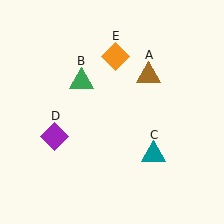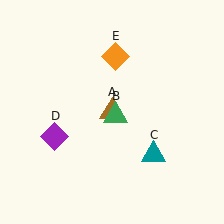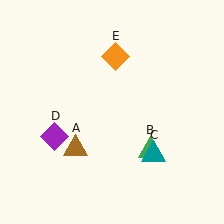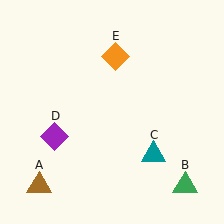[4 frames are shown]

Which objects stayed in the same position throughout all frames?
Teal triangle (object C) and purple diamond (object D) and orange diamond (object E) remained stationary.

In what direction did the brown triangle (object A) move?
The brown triangle (object A) moved down and to the left.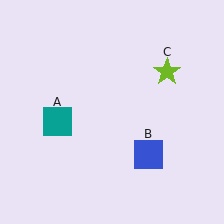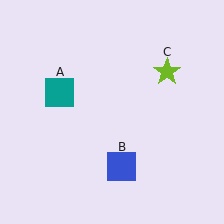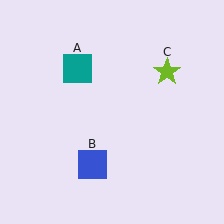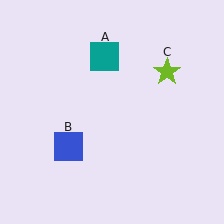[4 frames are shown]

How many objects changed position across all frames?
2 objects changed position: teal square (object A), blue square (object B).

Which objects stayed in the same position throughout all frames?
Lime star (object C) remained stationary.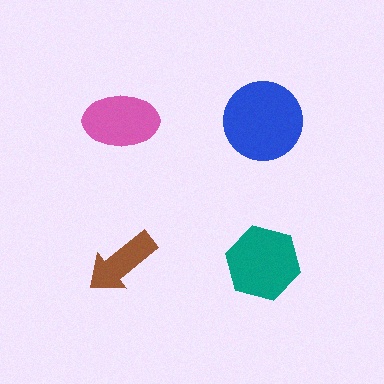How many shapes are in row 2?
2 shapes.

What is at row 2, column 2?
A teal hexagon.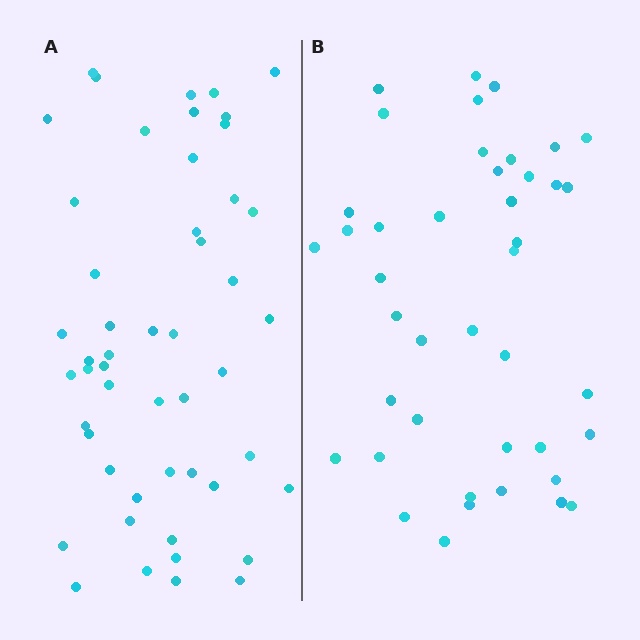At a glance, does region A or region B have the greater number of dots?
Region A (the left region) has more dots.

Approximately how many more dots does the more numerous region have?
Region A has roughly 8 or so more dots than region B.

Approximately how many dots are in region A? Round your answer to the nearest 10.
About 50 dots.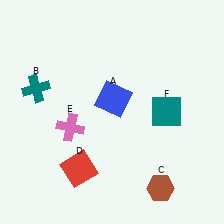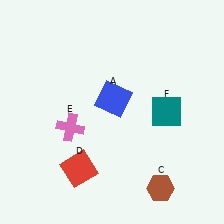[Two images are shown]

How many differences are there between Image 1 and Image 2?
There is 1 difference between the two images.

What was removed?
The teal cross (B) was removed in Image 2.